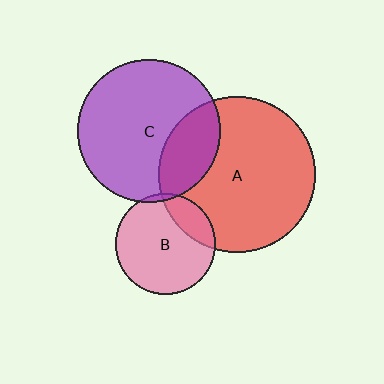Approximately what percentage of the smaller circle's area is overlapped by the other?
Approximately 20%.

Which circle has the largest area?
Circle A (red).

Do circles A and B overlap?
Yes.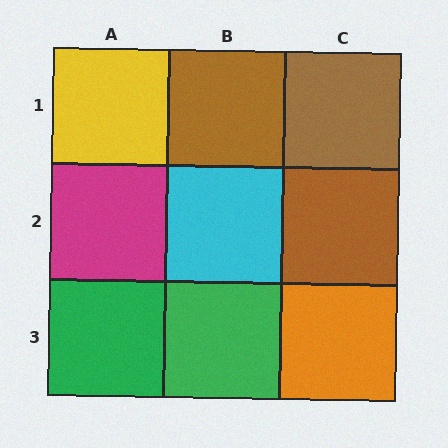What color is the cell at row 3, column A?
Green.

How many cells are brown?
3 cells are brown.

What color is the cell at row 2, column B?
Cyan.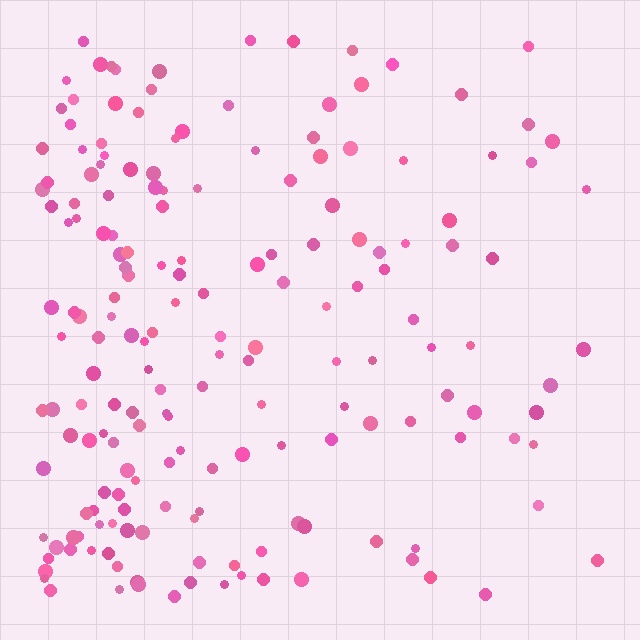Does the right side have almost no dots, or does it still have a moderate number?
Still a moderate number, just noticeably fewer than the left.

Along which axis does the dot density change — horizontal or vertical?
Horizontal.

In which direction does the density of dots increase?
From right to left, with the left side densest.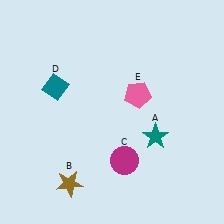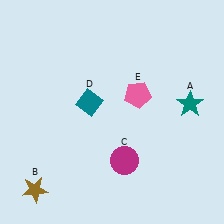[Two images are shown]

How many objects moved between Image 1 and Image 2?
3 objects moved between the two images.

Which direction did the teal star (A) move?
The teal star (A) moved right.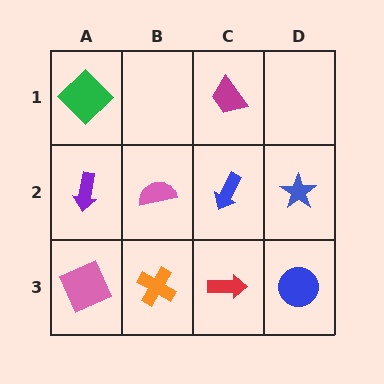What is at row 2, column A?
A purple arrow.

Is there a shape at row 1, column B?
No, that cell is empty.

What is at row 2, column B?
A pink semicircle.